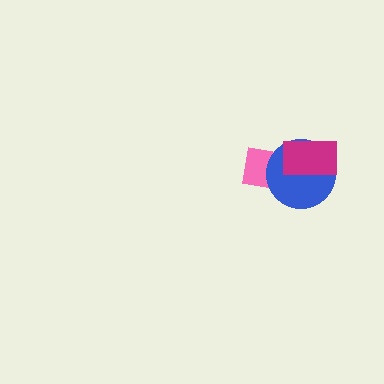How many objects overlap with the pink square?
1 object overlaps with the pink square.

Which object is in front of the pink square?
The blue circle is in front of the pink square.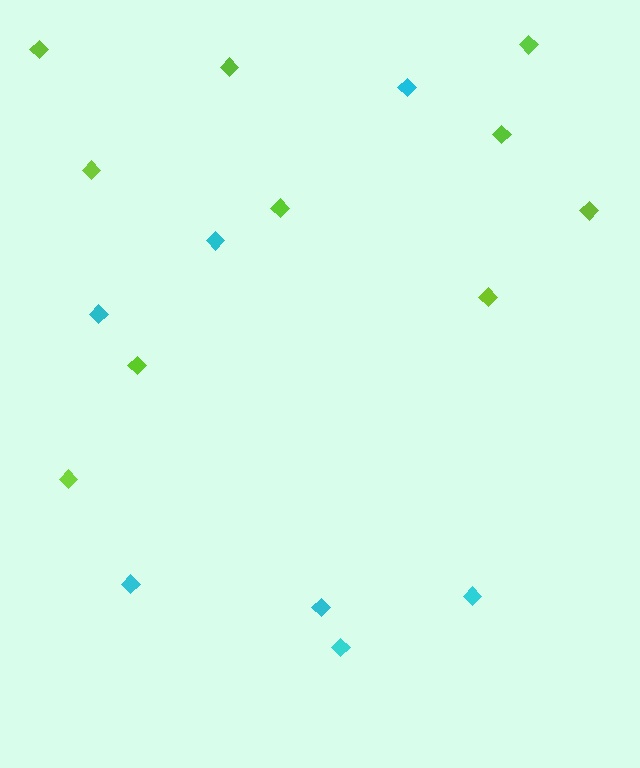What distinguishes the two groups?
There are 2 groups: one group of cyan diamonds (7) and one group of lime diamonds (10).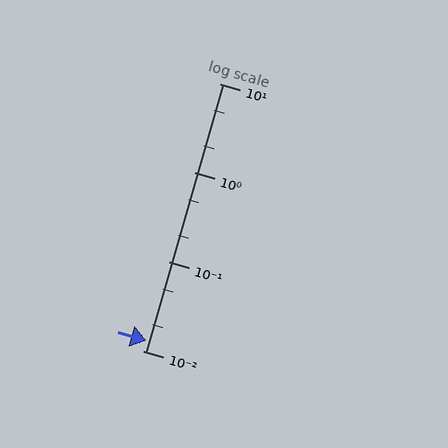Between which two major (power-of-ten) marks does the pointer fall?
The pointer is between 0.01 and 0.1.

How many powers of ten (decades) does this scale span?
The scale spans 3 decades, from 0.01 to 10.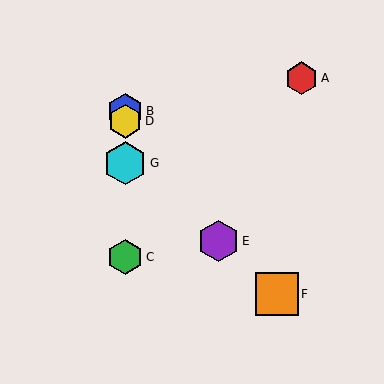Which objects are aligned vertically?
Objects B, C, D, G are aligned vertically.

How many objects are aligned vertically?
4 objects (B, C, D, G) are aligned vertically.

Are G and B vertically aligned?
Yes, both are at x≈125.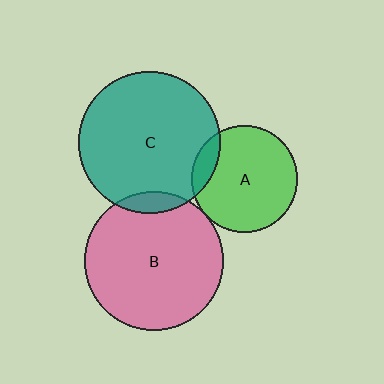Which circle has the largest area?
Circle C (teal).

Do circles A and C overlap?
Yes.